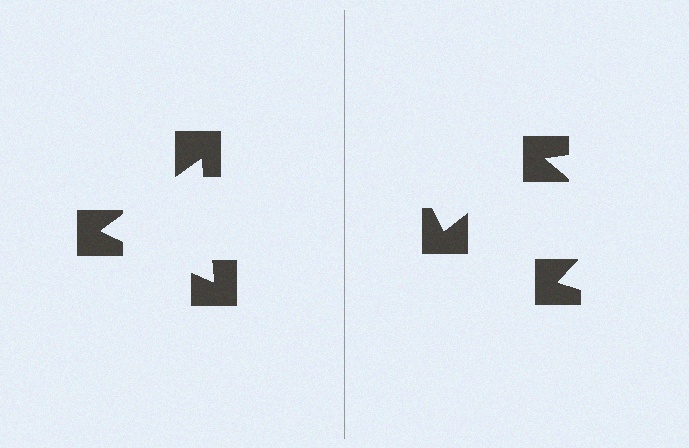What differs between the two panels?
The notched squares are positioned identically on both sides; only the wedge orientations differ. On the left they align to a triangle; on the right they are misaligned.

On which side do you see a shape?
An illusory triangle appears on the left side. On the right side the wedge cuts are rotated, so no coherent shape forms.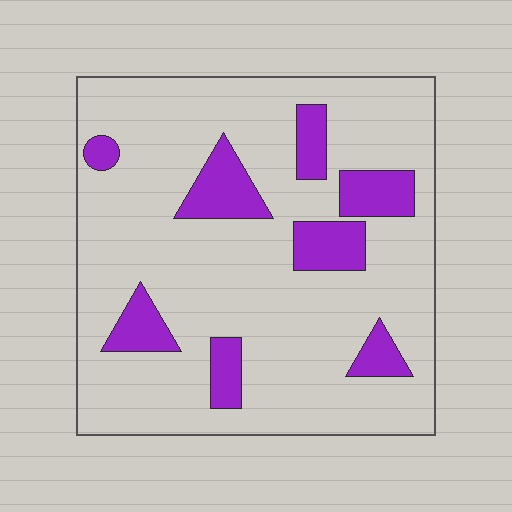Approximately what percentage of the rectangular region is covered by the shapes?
Approximately 15%.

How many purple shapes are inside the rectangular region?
8.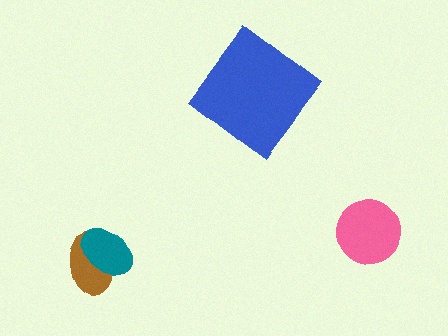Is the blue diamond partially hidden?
No, no other shape covers it.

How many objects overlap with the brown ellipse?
1 object overlaps with the brown ellipse.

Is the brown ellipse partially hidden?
Yes, it is partially covered by another shape.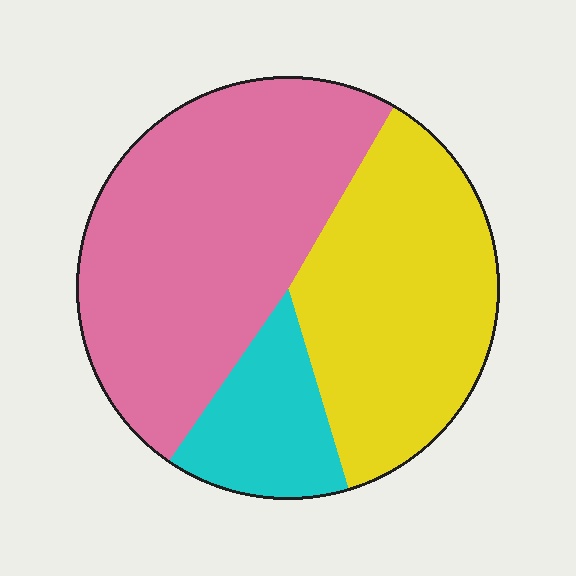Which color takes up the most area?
Pink, at roughly 50%.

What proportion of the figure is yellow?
Yellow covers 37% of the figure.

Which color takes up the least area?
Cyan, at roughly 15%.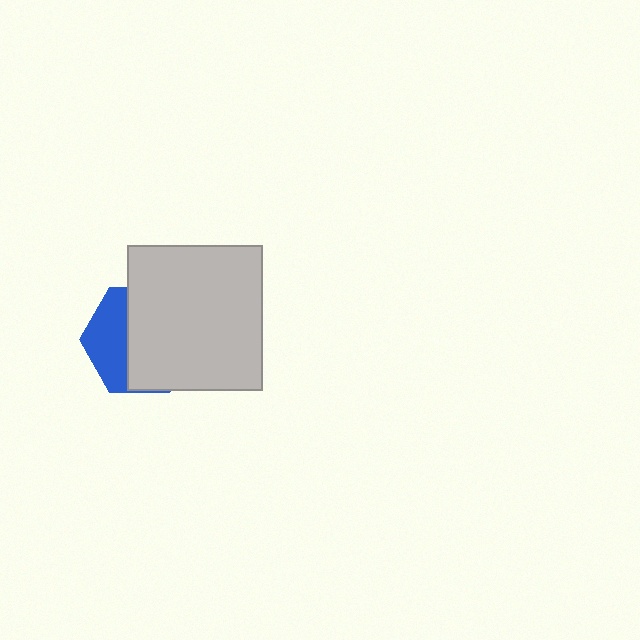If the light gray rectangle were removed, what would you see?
You would see the complete blue hexagon.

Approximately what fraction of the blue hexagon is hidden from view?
Roughly 62% of the blue hexagon is hidden behind the light gray rectangle.